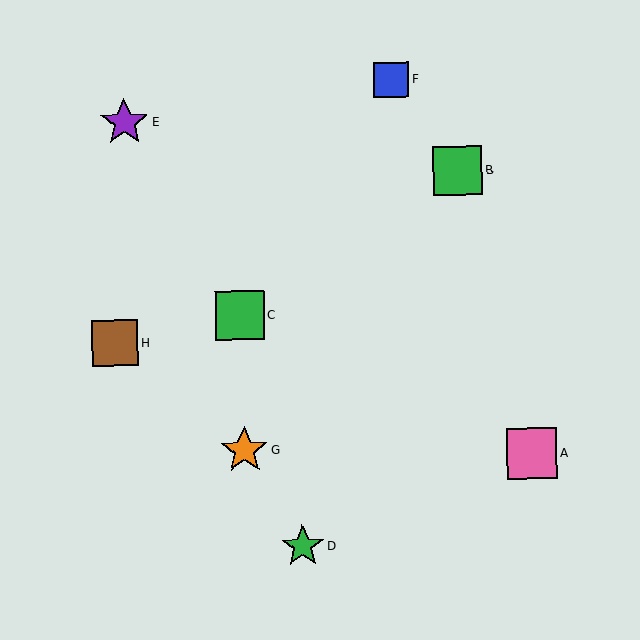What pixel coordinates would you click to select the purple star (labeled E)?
Click at (124, 122) to select the purple star E.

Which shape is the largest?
The pink square (labeled A) is the largest.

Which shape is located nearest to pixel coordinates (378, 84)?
The blue square (labeled F) at (391, 80) is nearest to that location.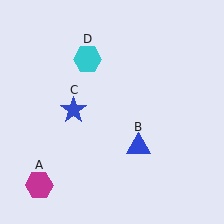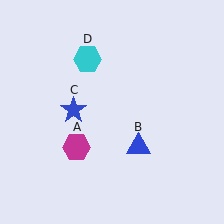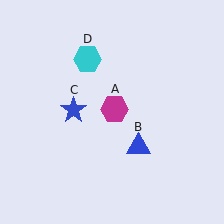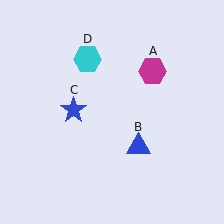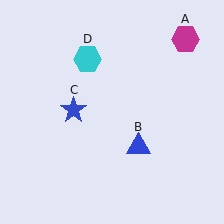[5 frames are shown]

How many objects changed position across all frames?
1 object changed position: magenta hexagon (object A).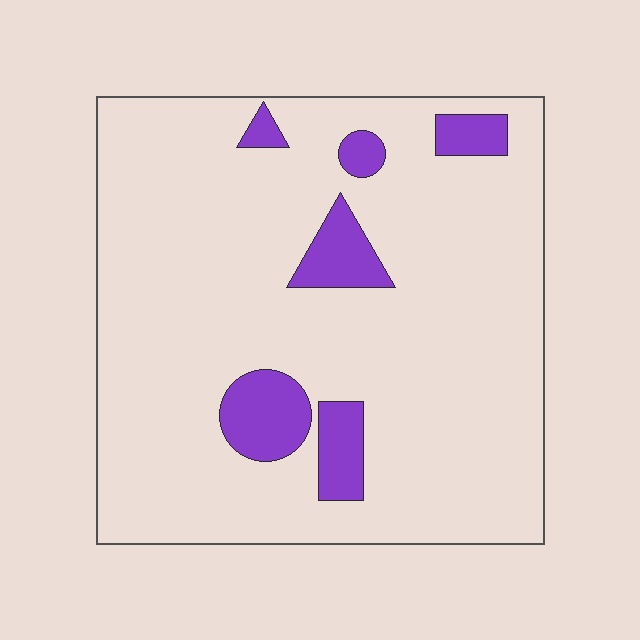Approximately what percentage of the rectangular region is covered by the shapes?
Approximately 10%.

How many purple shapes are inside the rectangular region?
6.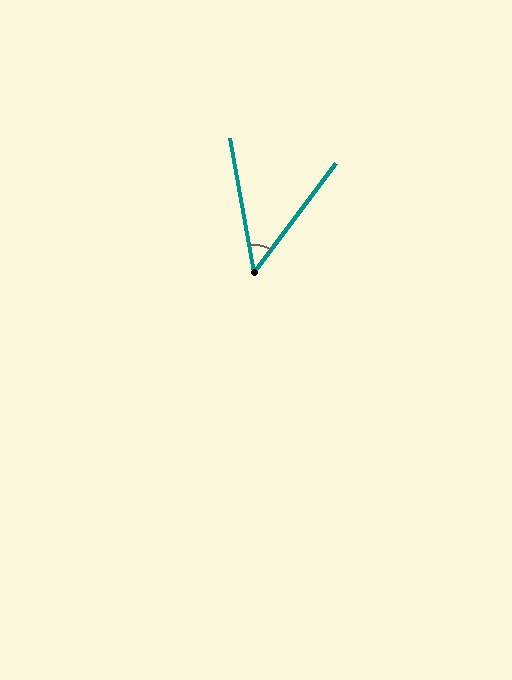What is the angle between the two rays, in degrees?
Approximately 47 degrees.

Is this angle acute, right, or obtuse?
It is acute.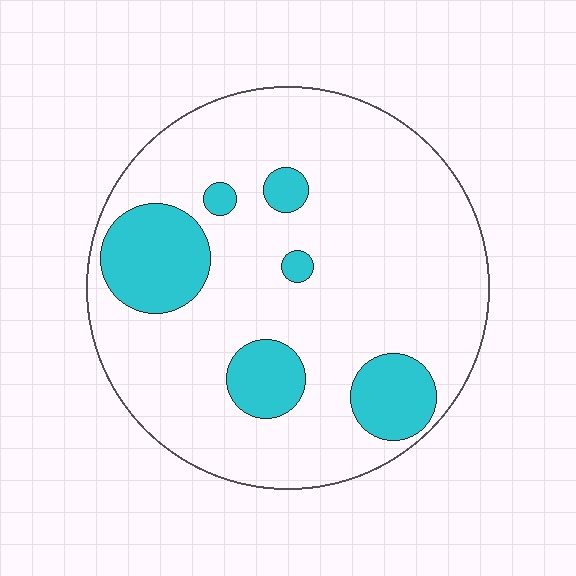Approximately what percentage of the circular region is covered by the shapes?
Approximately 20%.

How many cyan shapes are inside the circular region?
6.